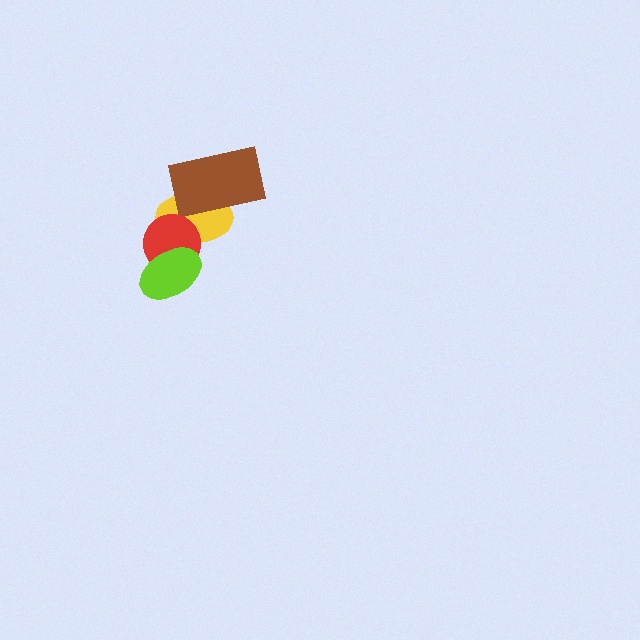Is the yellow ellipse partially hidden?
Yes, it is partially covered by another shape.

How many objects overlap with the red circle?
2 objects overlap with the red circle.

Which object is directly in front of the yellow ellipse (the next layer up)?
The brown rectangle is directly in front of the yellow ellipse.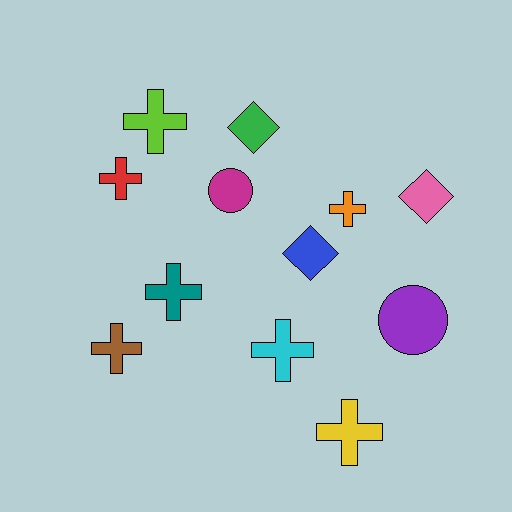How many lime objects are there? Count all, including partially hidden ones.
There is 1 lime object.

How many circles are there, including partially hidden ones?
There are 2 circles.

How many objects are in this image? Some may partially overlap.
There are 12 objects.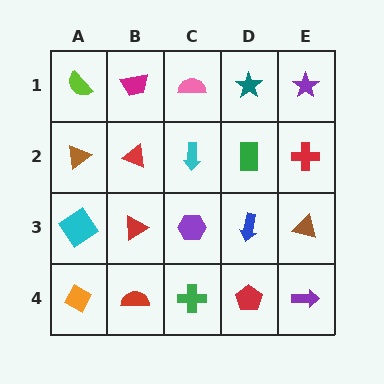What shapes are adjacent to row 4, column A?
A cyan diamond (row 3, column A), a red semicircle (row 4, column B).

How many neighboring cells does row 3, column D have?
4.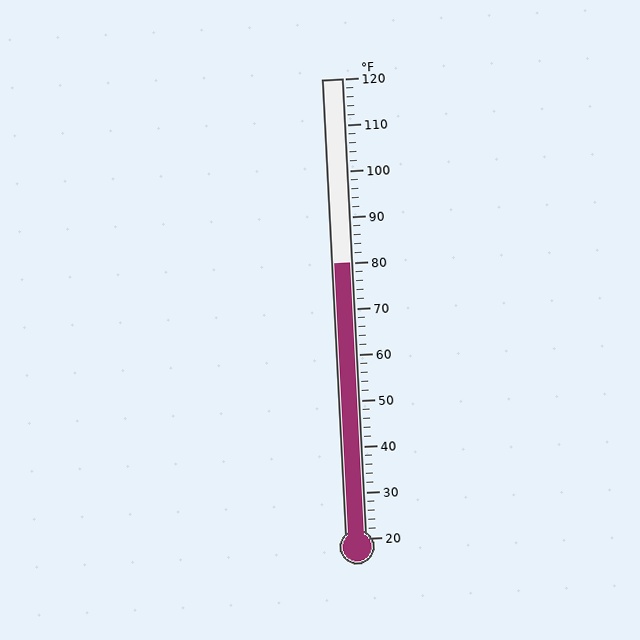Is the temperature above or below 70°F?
The temperature is above 70°F.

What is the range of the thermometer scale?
The thermometer scale ranges from 20°F to 120°F.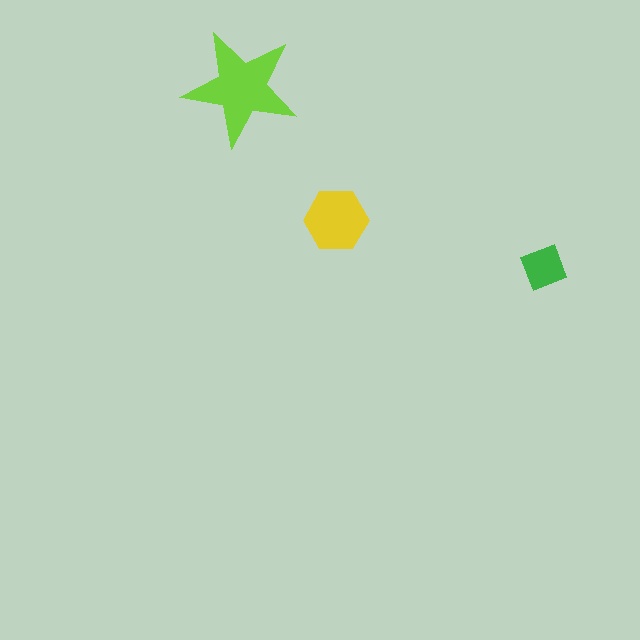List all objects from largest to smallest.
The lime star, the yellow hexagon, the green diamond.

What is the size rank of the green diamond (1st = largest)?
3rd.